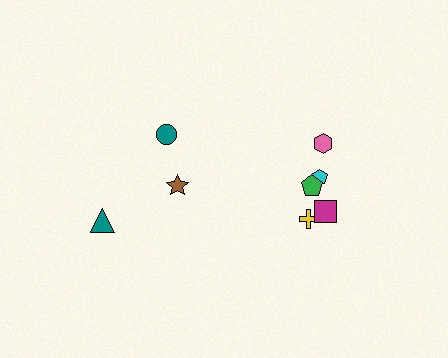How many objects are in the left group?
There are 3 objects.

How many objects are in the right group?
There are 5 objects.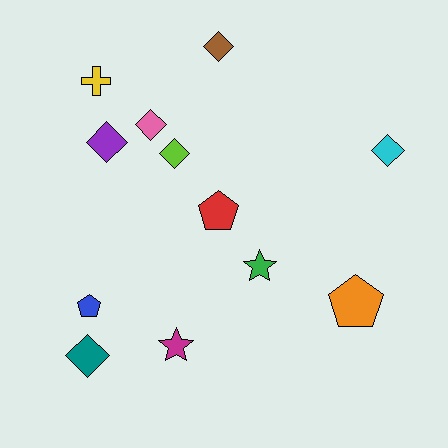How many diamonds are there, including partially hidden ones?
There are 6 diamonds.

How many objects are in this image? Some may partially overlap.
There are 12 objects.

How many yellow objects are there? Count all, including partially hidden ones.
There is 1 yellow object.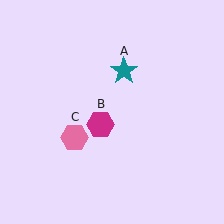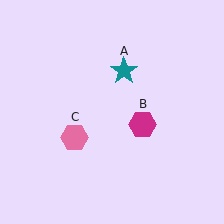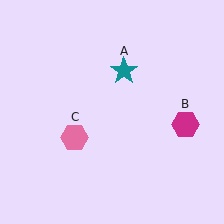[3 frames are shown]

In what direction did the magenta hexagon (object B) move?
The magenta hexagon (object B) moved right.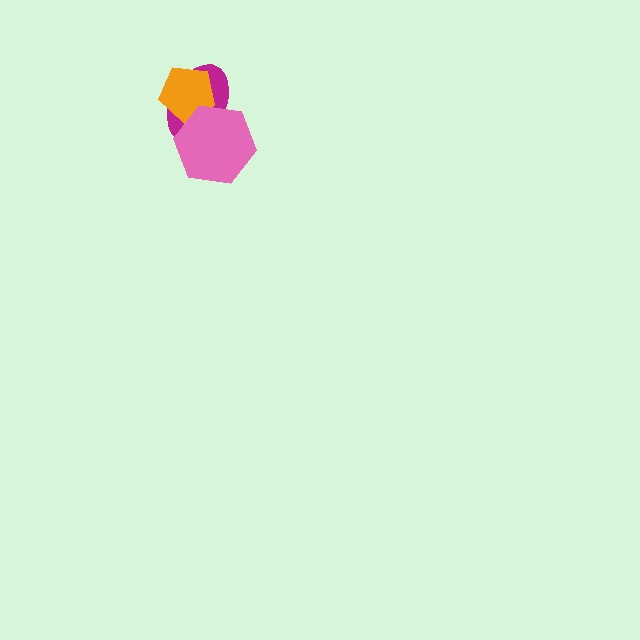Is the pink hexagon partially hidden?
No, no other shape covers it.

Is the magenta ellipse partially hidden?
Yes, it is partially covered by another shape.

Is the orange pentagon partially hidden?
Yes, it is partially covered by another shape.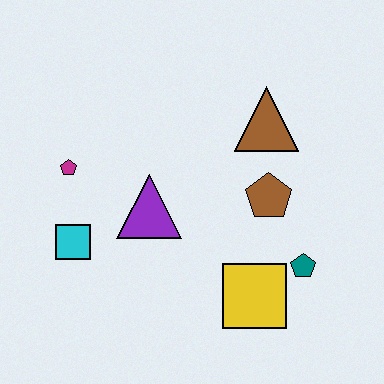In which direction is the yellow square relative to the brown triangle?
The yellow square is below the brown triangle.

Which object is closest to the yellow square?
The teal pentagon is closest to the yellow square.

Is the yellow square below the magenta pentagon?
Yes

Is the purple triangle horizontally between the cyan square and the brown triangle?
Yes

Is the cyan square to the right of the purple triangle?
No